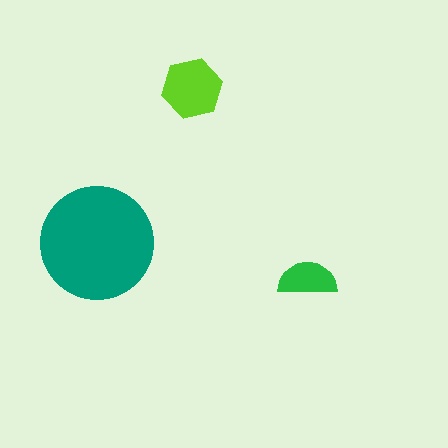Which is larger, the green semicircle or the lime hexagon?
The lime hexagon.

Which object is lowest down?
The green semicircle is bottommost.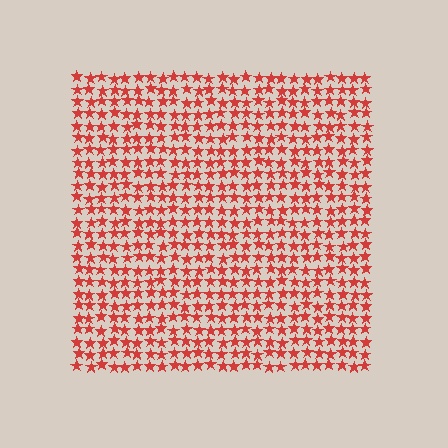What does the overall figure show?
The overall figure shows a square.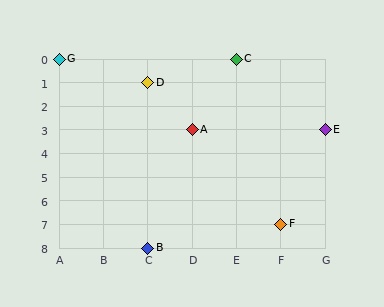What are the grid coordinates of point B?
Point B is at grid coordinates (C, 8).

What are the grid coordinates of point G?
Point G is at grid coordinates (A, 0).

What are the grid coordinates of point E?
Point E is at grid coordinates (G, 3).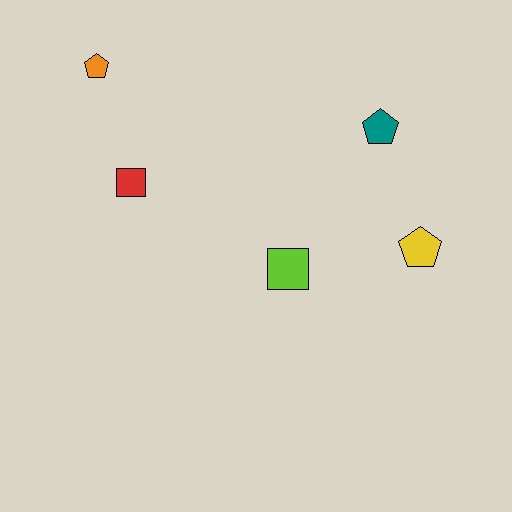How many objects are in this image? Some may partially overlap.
There are 5 objects.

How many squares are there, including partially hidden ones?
There are 2 squares.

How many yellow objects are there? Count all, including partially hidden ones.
There is 1 yellow object.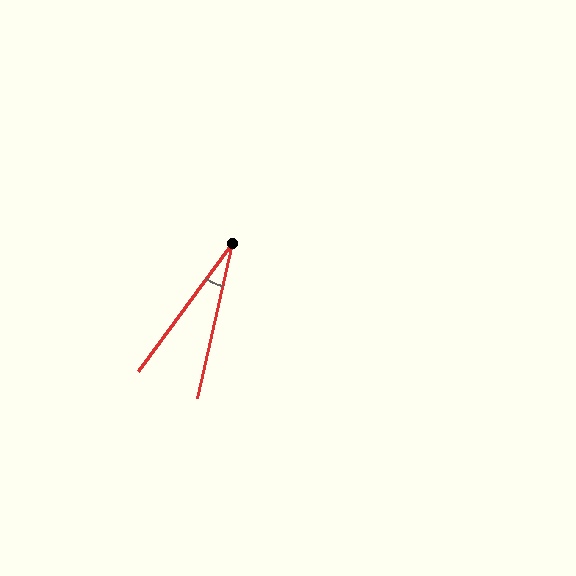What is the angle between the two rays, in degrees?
Approximately 24 degrees.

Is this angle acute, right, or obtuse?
It is acute.